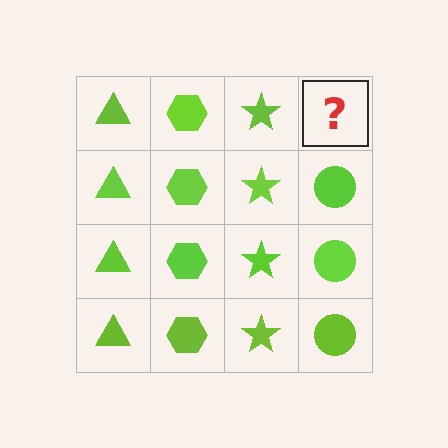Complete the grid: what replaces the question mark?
The question mark should be replaced with a lime circle.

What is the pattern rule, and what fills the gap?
The rule is that each column has a consistent shape. The gap should be filled with a lime circle.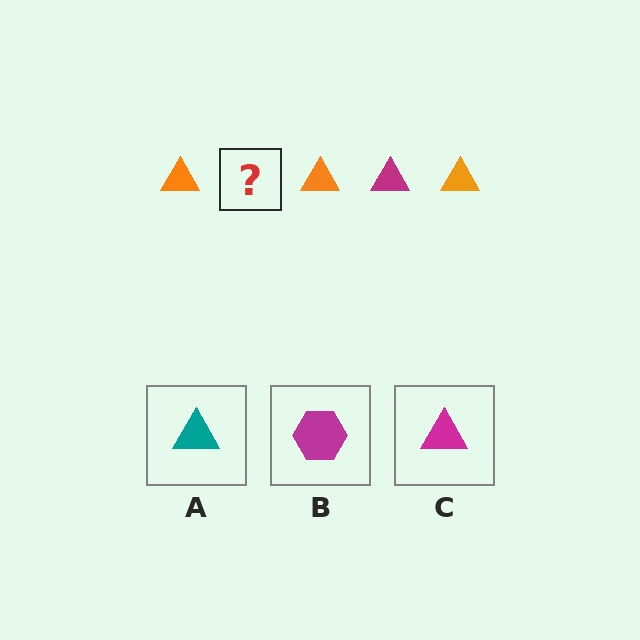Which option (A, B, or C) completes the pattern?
C.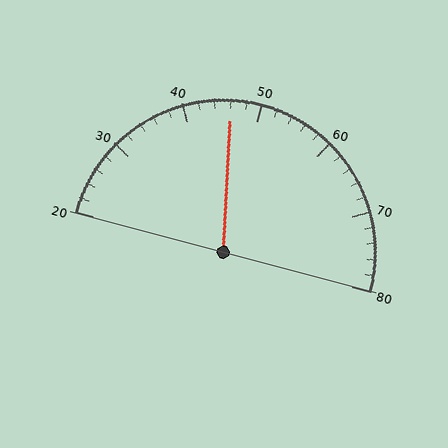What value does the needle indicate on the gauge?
The needle indicates approximately 46.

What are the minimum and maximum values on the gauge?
The gauge ranges from 20 to 80.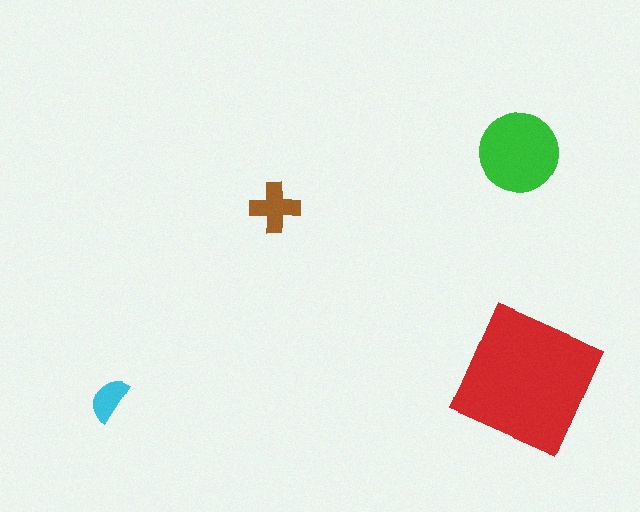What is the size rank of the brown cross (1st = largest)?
3rd.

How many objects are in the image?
There are 4 objects in the image.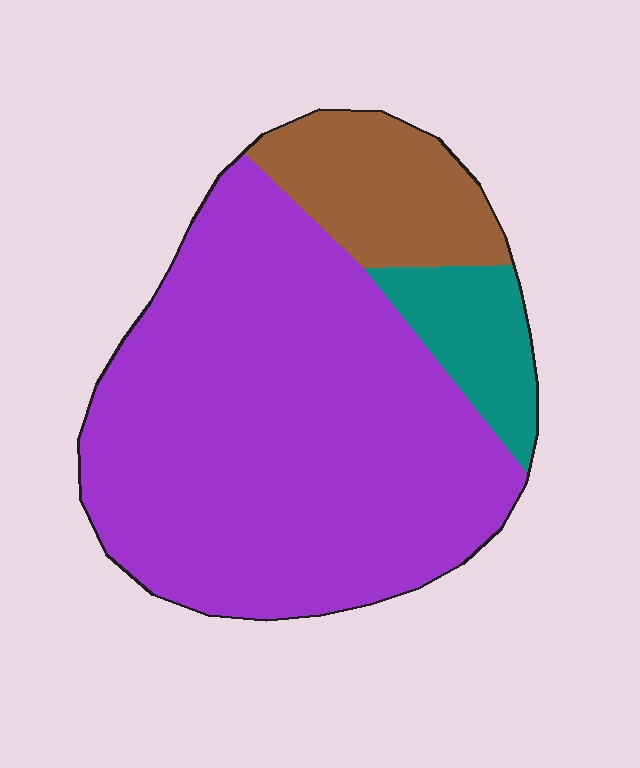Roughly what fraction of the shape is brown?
Brown covers about 15% of the shape.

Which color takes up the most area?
Purple, at roughly 75%.